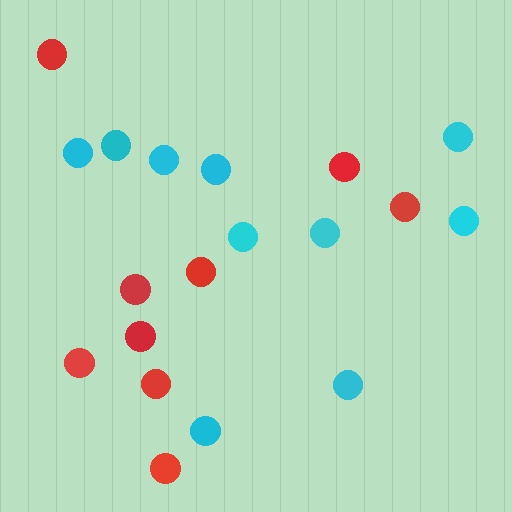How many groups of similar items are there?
There are 2 groups: one group of cyan circles (10) and one group of red circles (9).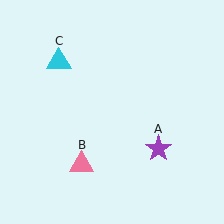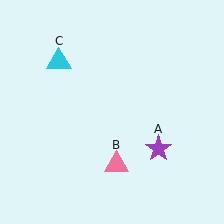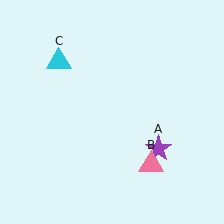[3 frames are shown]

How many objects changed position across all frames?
1 object changed position: pink triangle (object B).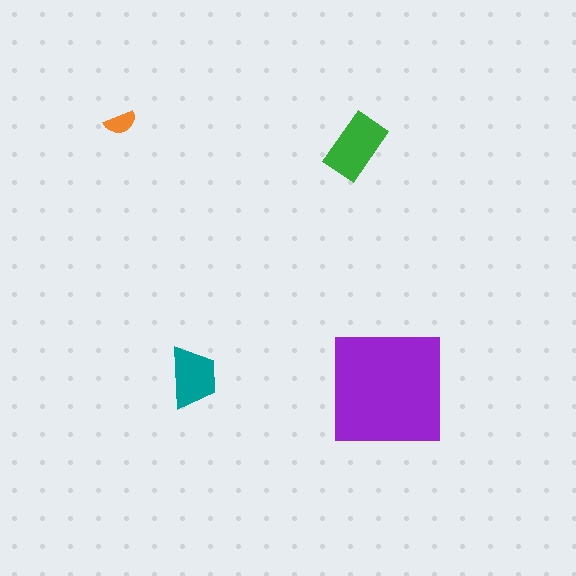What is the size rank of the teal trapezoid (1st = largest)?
3rd.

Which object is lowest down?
The purple square is bottommost.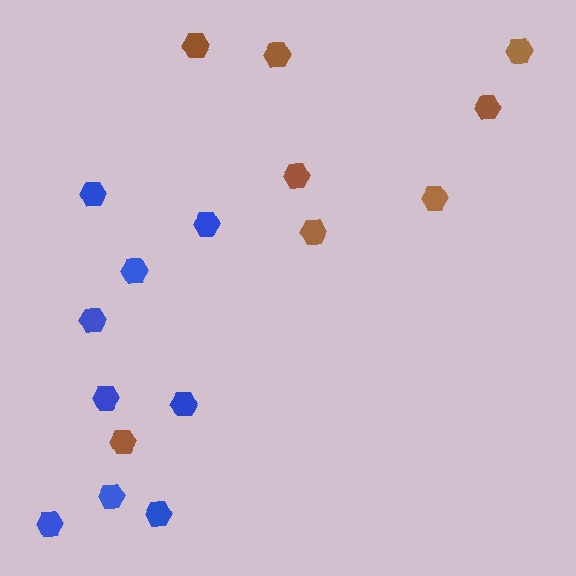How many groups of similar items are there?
There are 2 groups: one group of blue hexagons (9) and one group of brown hexagons (8).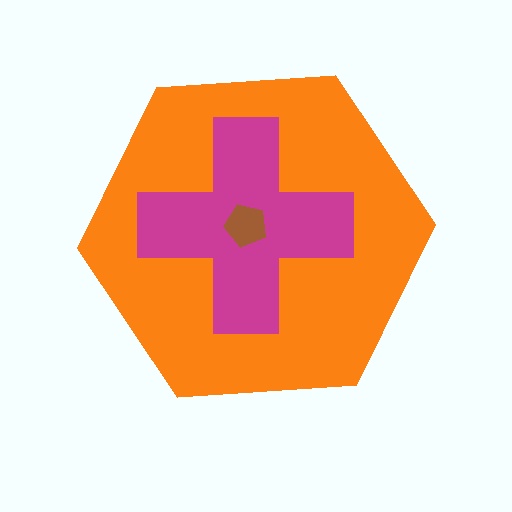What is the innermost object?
The brown pentagon.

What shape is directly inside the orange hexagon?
The magenta cross.